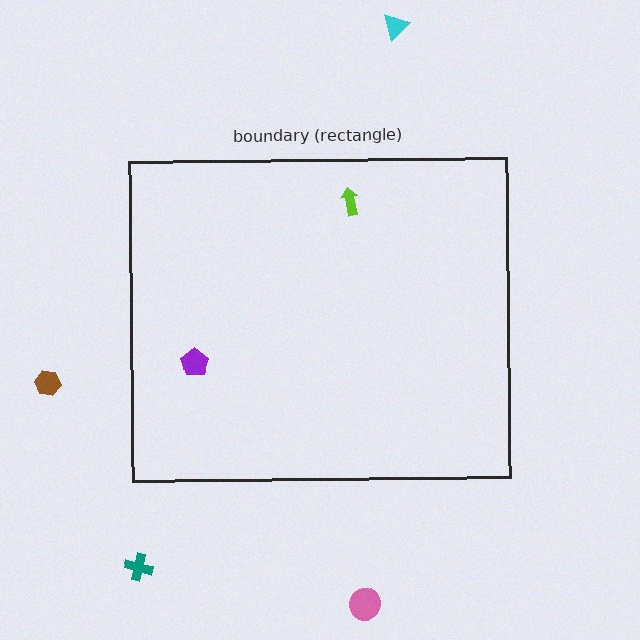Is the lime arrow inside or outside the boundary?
Inside.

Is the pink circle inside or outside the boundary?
Outside.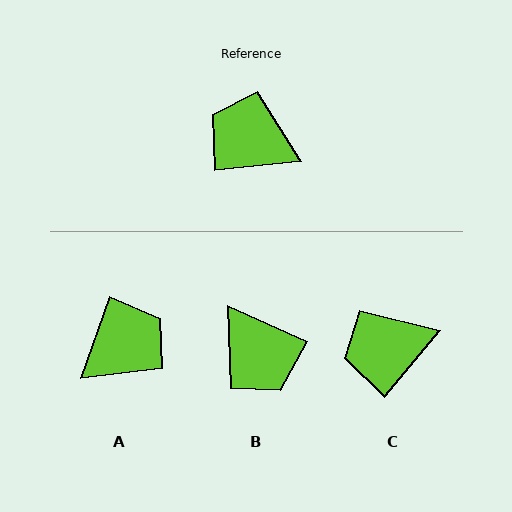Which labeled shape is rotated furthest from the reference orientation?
B, about 150 degrees away.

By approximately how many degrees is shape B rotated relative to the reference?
Approximately 150 degrees counter-clockwise.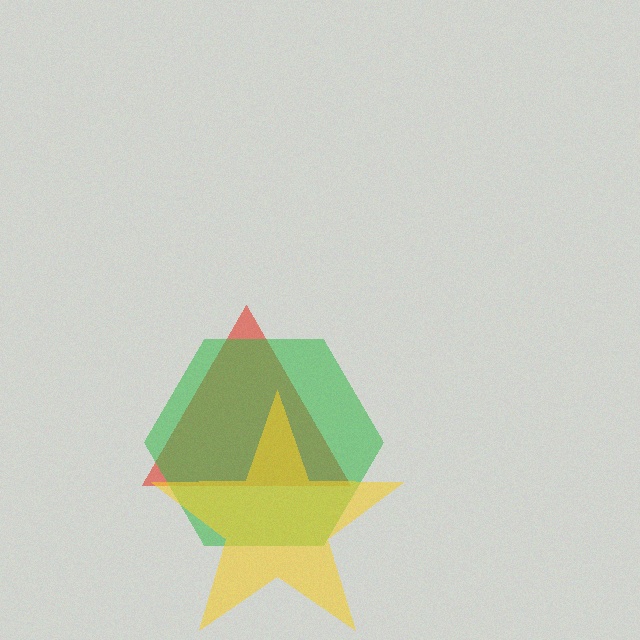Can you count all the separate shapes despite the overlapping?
Yes, there are 3 separate shapes.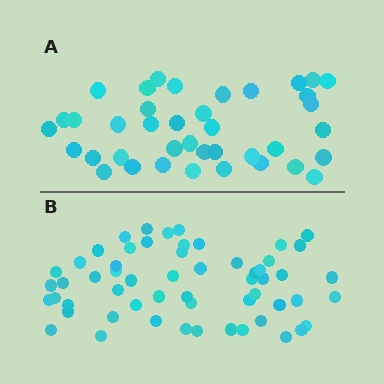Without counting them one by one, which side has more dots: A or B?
Region B (the bottom region) has more dots.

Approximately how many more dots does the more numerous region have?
Region B has approximately 20 more dots than region A.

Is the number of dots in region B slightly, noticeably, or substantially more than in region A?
Region B has substantially more. The ratio is roughly 1.5 to 1.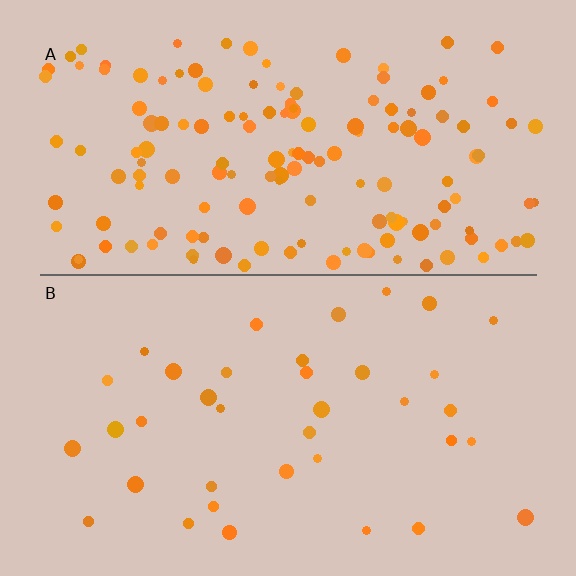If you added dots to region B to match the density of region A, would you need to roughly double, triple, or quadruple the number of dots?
Approximately quadruple.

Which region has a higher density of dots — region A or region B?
A (the top).